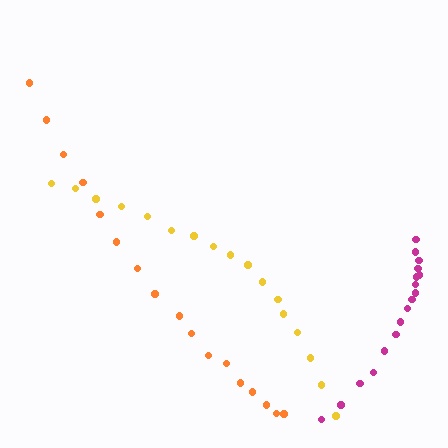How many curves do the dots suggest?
There are 3 distinct paths.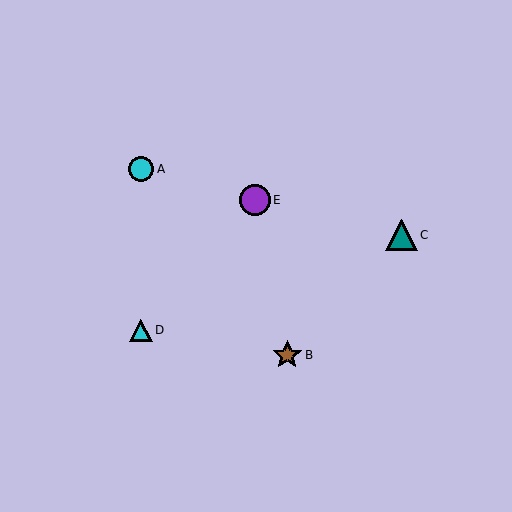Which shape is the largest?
The teal triangle (labeled C) is the largest.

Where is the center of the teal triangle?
The center of the teal triangle is at (402, 235).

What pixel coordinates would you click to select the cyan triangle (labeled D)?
Click at (141, 330) to select the cyan triangle D.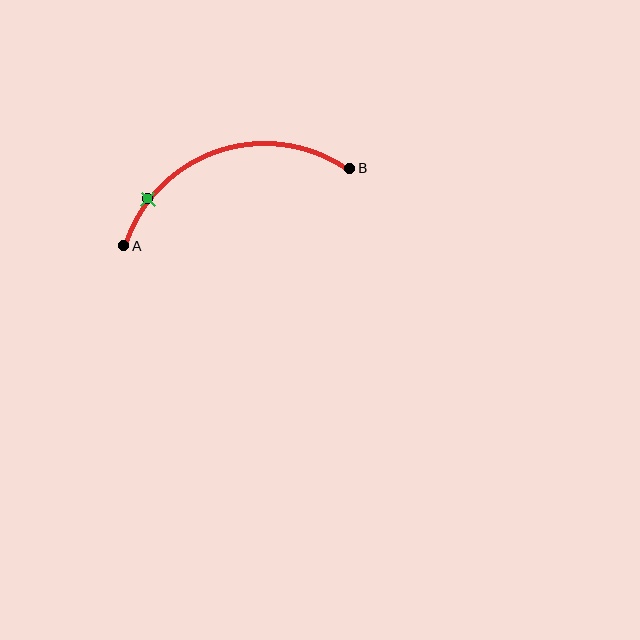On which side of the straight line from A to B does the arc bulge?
The arc bulges above the straight line connecting A and B.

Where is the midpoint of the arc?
The arc midpoint is the point on the curve farthest from the straight line joining A and B. It sits above that line.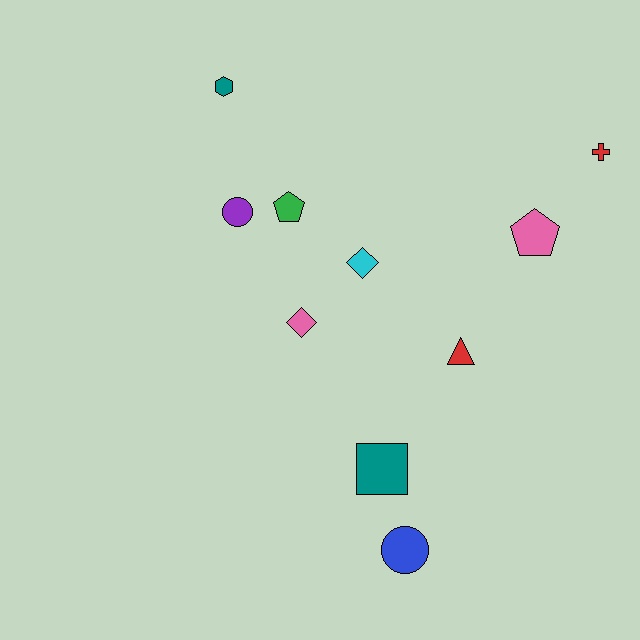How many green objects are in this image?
There is 1 green object.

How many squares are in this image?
There is 1 square.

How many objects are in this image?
There are 10 objects.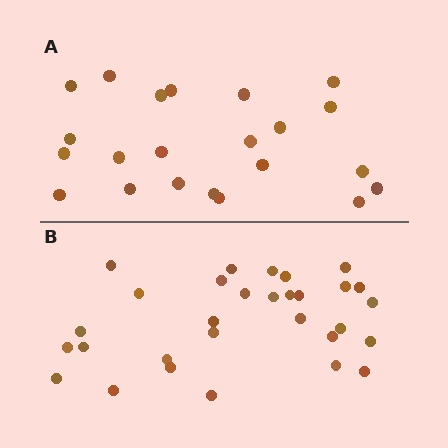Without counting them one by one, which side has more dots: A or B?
Region B (the bottom region) has more dots.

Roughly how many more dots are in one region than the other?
Region B has roughly 8 or so more dots than region A.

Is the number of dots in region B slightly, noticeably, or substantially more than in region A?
Region B has noticeably more, but not dramatically so. The ratio is roughly 1.4 to 1.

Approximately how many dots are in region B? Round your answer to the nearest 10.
About 30 dots.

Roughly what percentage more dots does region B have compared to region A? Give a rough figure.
About 35% more.